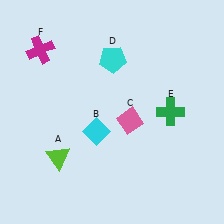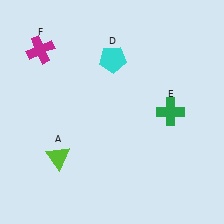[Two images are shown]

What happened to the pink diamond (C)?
The pink diamond (C) was removed in Image 2. It was in the bottom-right area of Image 1.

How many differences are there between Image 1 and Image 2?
There are 2 differences between the two images.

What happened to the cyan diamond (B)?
The cyan diamond (B) was removed in Image 2. It was in the bottom-left area of Image 1.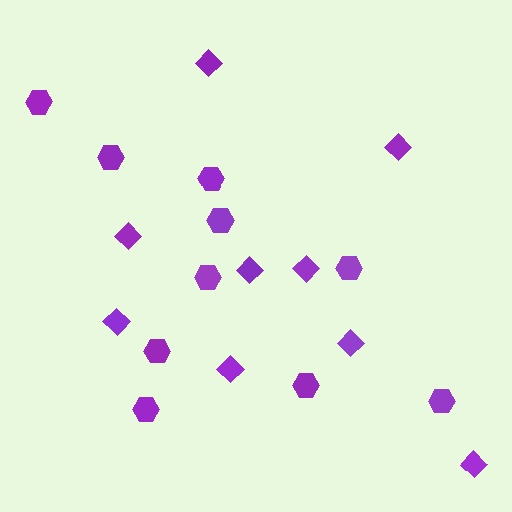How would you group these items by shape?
There are 2 groups: one group of diamonds (9) and one group of hexagons (10).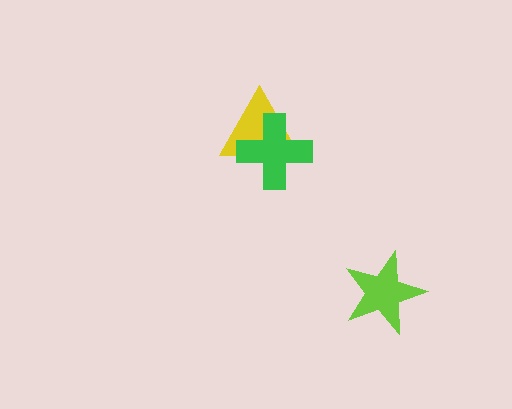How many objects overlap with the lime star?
0 objects overlap with the lime star.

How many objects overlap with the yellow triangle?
1 object overlaps with the yellow triangle.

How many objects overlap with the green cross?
1 object overlaps with the green cross.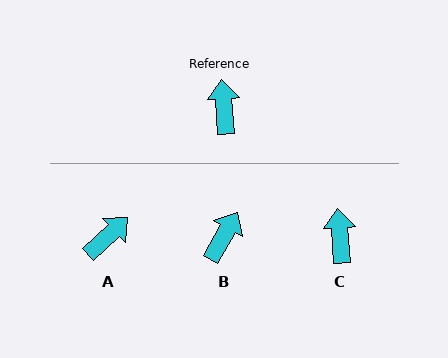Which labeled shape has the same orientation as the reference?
C.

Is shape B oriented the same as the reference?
No, it is off by about 34 degrees.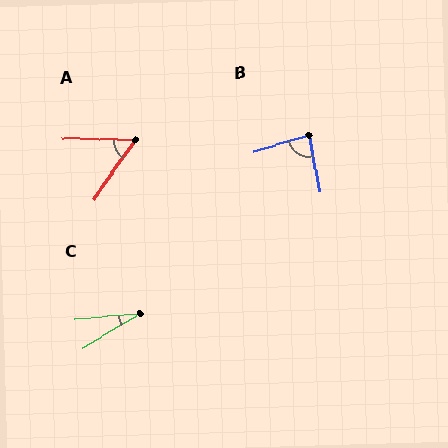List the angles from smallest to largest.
C (26°), A (56°), B (84°).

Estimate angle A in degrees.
Approximately 56 degrees.